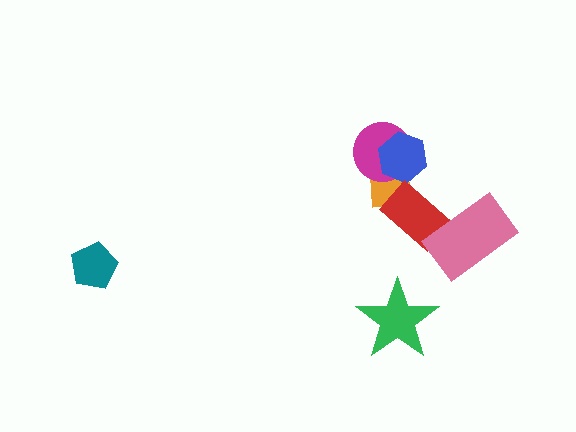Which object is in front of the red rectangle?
The pink rectangle is in front of the red rectangle.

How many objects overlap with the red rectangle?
2 objects overlap with the red rectangle.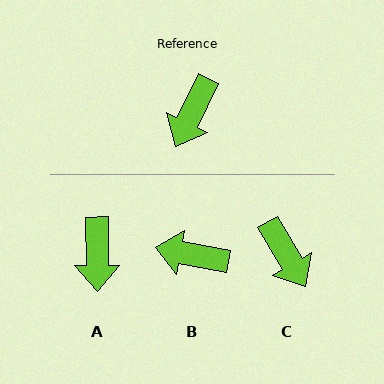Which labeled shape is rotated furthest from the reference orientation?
B, about 74 degrees away.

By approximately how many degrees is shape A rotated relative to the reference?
Approximately 27 degrees counter-clockwise.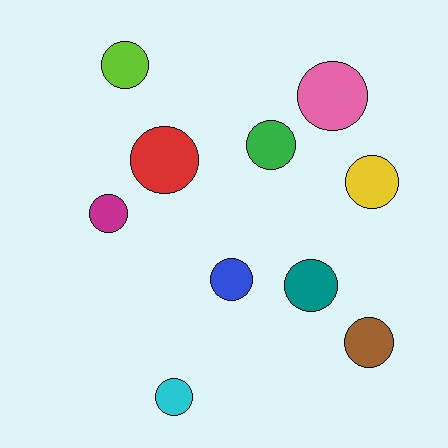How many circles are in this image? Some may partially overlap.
There are 10 circles.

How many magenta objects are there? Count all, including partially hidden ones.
There is 1 magenta object.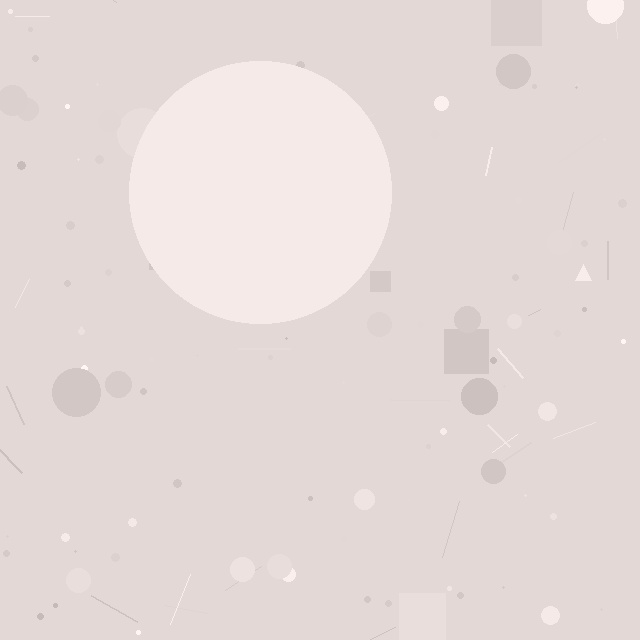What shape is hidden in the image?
A circle is hidden in the image.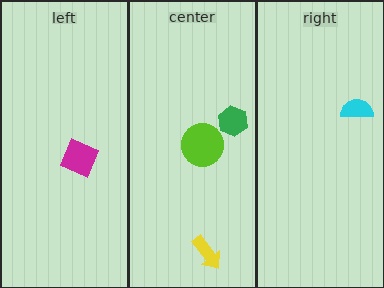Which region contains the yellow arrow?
The center region.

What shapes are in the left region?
The magenta square.